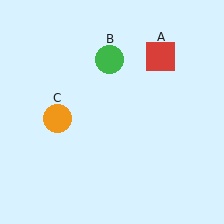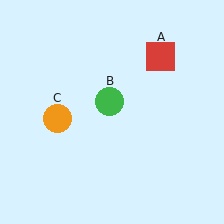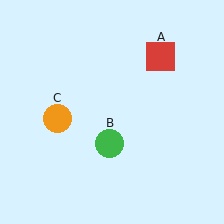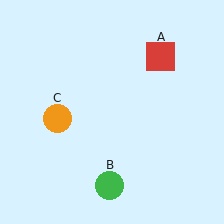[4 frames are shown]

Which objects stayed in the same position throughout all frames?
Red square (object A) and orange circle (object C) remained stationary.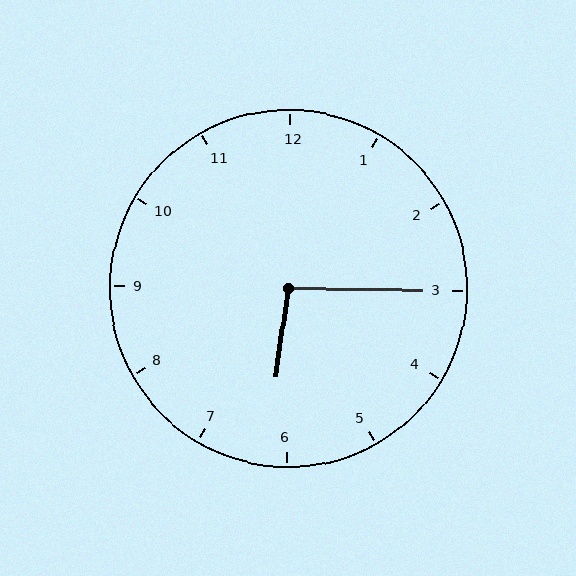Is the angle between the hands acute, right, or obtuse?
It is obtuse.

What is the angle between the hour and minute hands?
Approximately 98 degrees.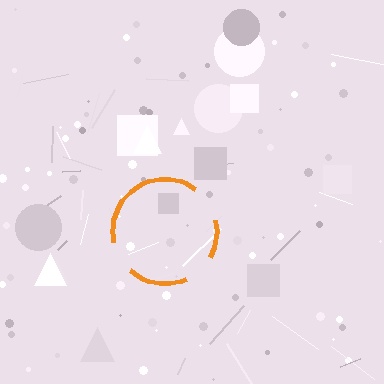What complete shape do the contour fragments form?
The contour fragments form a circle.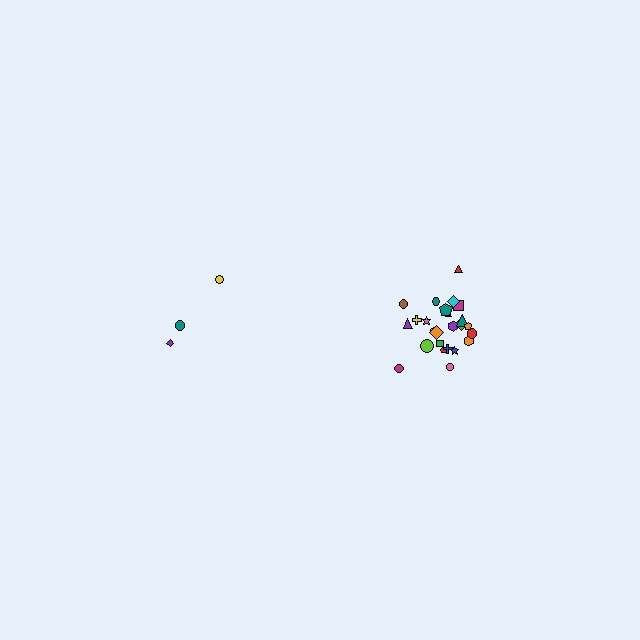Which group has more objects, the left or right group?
The right group.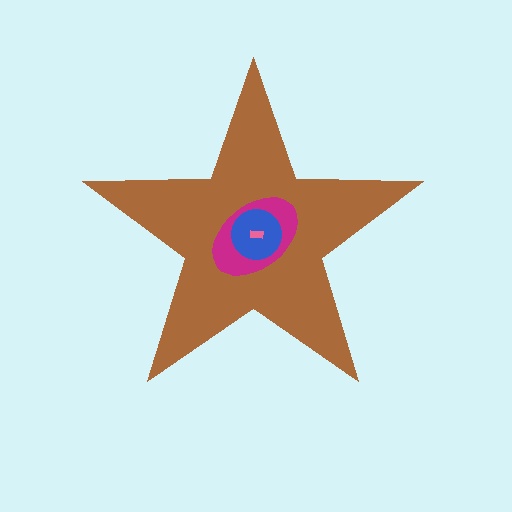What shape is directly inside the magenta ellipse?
The blue circle.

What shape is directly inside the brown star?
The magenta ellipse.